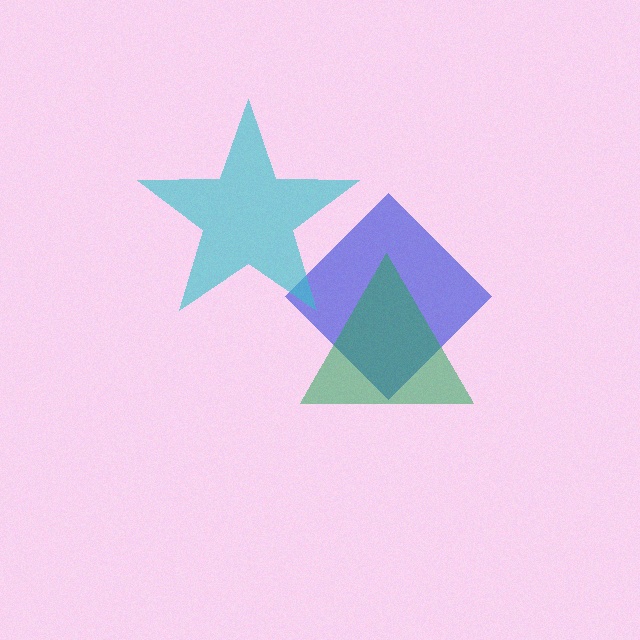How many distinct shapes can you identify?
There are 3 distinct shapes: a blue diamond, a green triangle, a cyan star.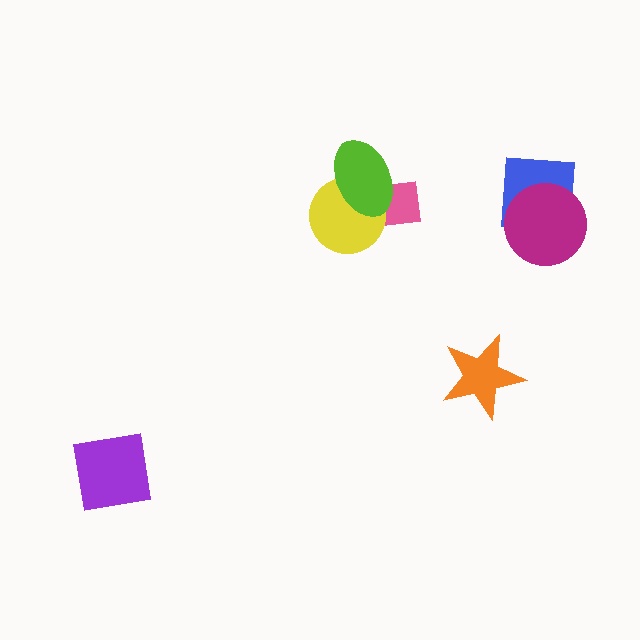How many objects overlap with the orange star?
0 objects overlap with the orange star.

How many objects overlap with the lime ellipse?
2 objects overlap with the lime ellipse.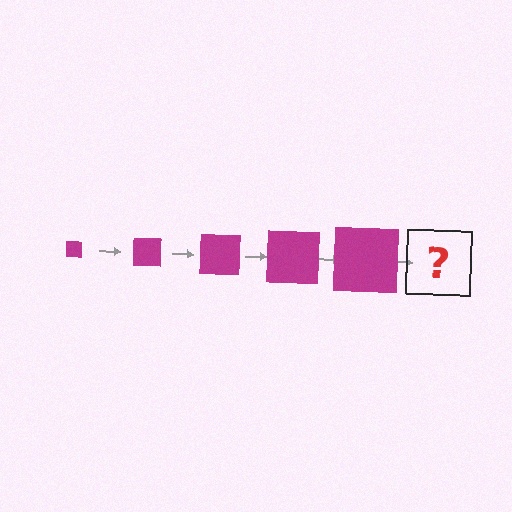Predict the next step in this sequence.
The next step is a magenta square, larger than the previous one.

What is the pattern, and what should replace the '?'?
The pattern is that the square gets progressively larger each step. The '?' should be a magenta square, larger than the previous one.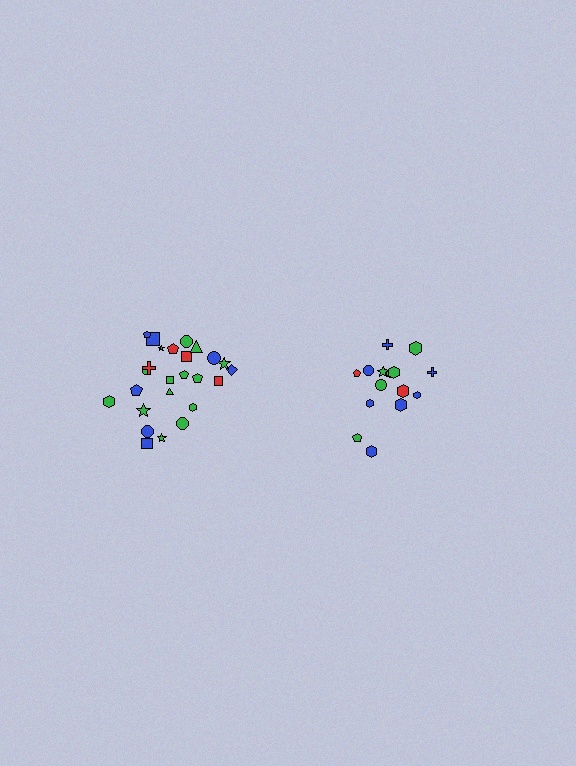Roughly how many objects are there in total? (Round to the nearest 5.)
Roughly 40 objects in total.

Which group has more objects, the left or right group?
The left group.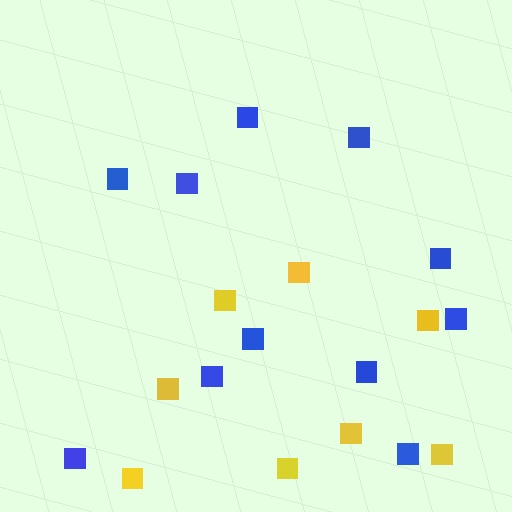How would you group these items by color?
There are 2 groups: one group of yellow squares (8) and one group of blue squares (11).